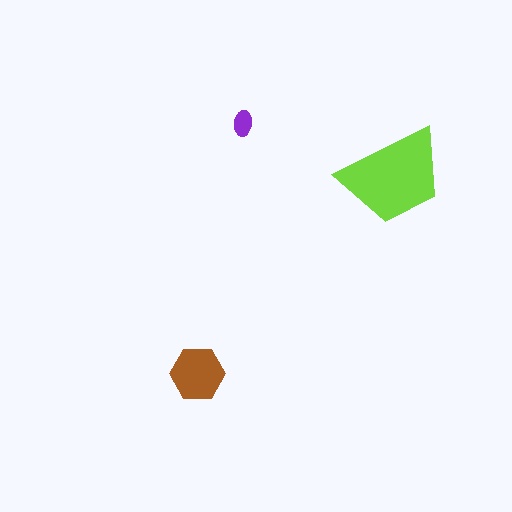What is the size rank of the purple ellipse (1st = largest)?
3rd.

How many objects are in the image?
There are 3 objects in the image.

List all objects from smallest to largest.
The purple ellipse, the brown hexagon, the lime trapezoid.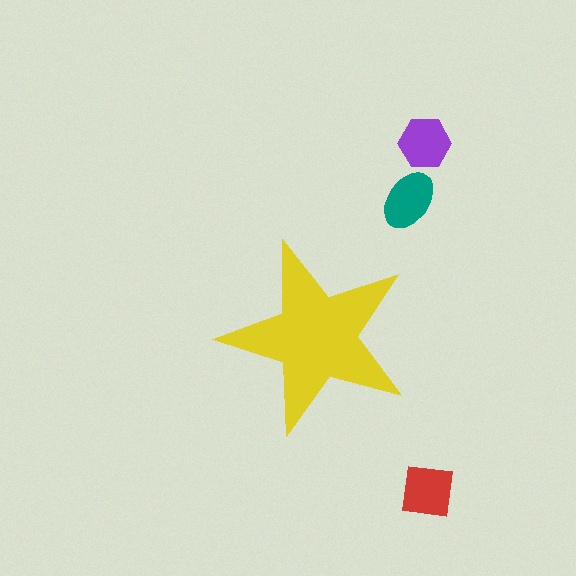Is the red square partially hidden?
No, the red square is fully visible.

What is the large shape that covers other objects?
A yellow star.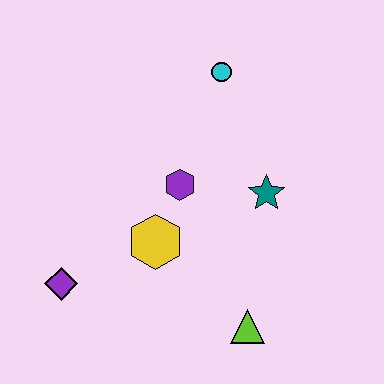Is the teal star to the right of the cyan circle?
Yes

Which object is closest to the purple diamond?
The yellow hexagon is closest to the purple diamond.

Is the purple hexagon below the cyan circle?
Yes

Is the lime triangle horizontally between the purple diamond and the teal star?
Yes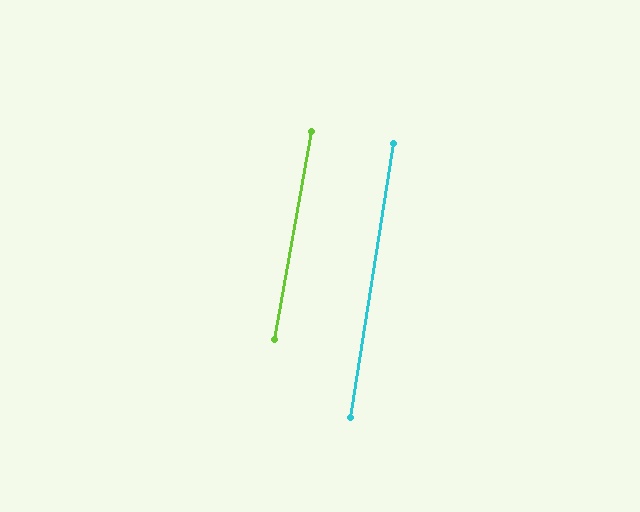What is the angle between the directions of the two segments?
Approximately 1 degree.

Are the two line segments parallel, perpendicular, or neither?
Parallel — their directions differ by only 1.1°.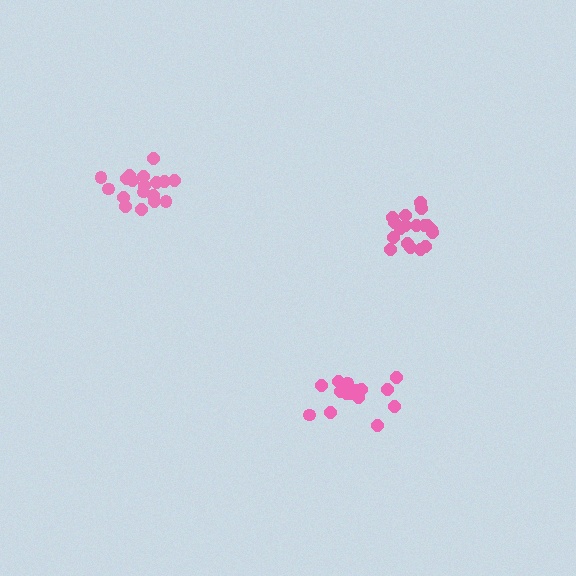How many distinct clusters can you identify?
There are 3 distinct clusters.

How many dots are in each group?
Group 1: 17 dots, Group 2: 18 dots, Group 3: 18 dots (53 total).